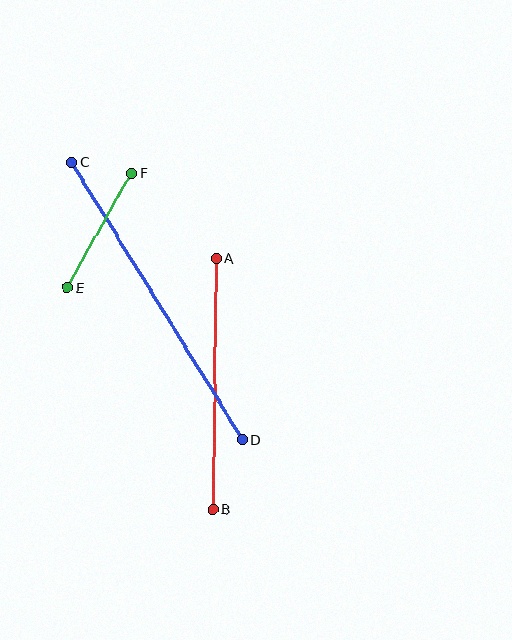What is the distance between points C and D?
The distance is approximately 326 pixels.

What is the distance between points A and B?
The distance is approximately 251 pixels.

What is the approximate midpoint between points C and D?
The midpoint is at approximately (157, 301) pixels.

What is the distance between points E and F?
The distance is approximately 131 pixels.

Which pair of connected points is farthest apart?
Points C and D are farthest apart.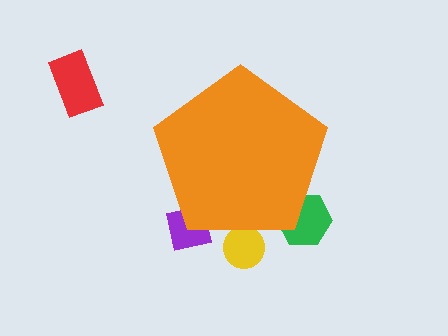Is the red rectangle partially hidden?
No, the red rectangle is fully visible.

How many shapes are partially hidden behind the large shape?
3 shapes are partially hidden.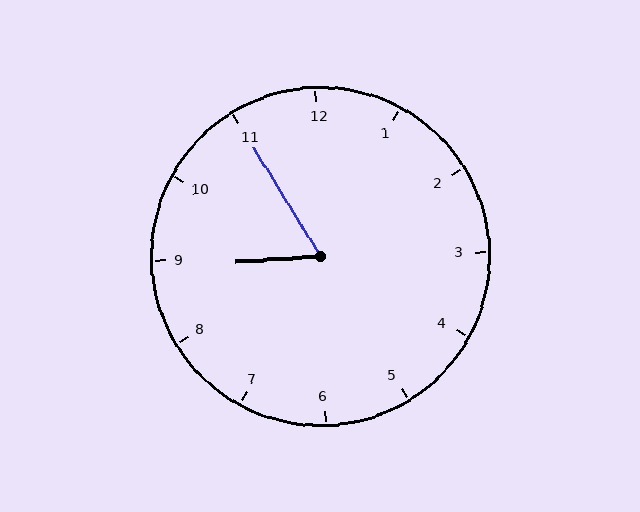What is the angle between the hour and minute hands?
Approximately 62 degrees.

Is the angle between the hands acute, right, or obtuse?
It is acute.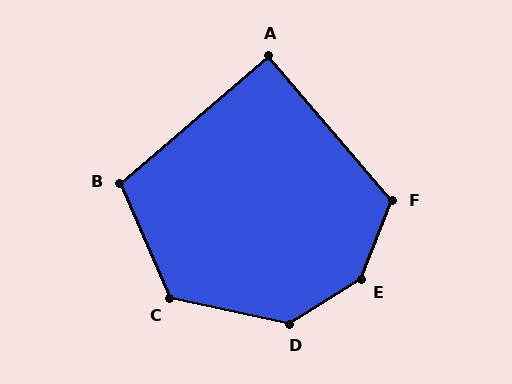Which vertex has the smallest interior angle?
A, at approximately 90 degrees.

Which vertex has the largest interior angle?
E, at approximately 144 degrees.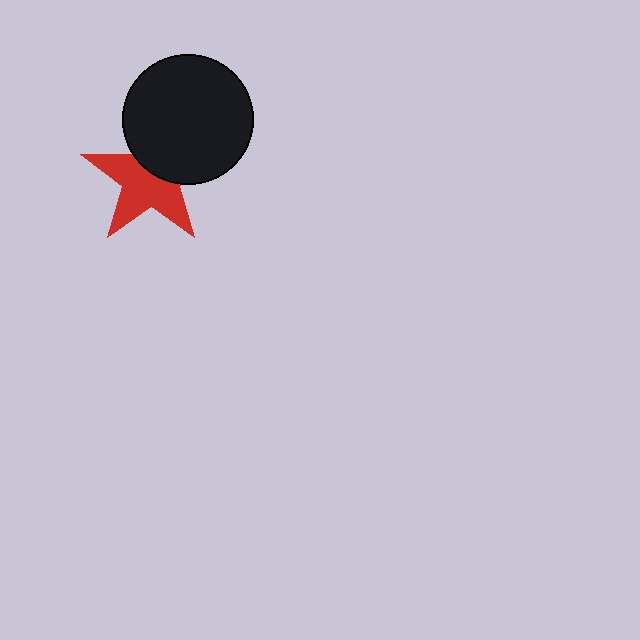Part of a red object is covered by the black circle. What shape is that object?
It is a star.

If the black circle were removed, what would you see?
You would see the complete red star.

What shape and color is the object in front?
The object in front is a black circle.